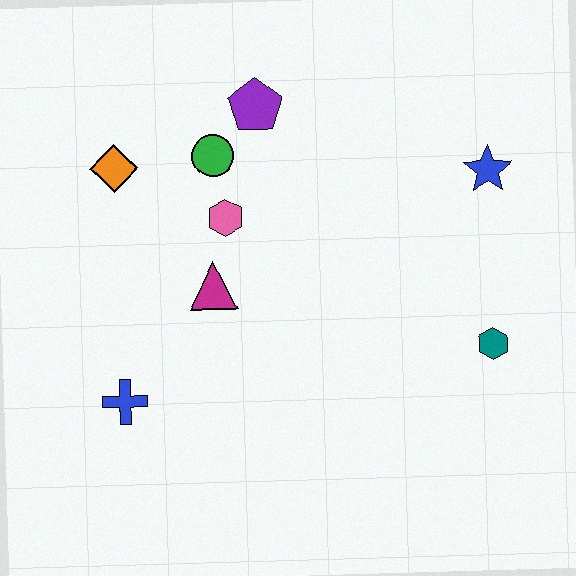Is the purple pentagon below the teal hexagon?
No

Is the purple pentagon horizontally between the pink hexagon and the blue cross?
No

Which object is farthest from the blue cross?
The blue star is farthest from the blue cross.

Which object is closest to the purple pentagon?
The green circle is closest to the purple pentagon.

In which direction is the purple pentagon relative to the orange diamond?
The purple pentagon is to the right of the orange diamond.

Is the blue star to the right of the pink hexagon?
Yes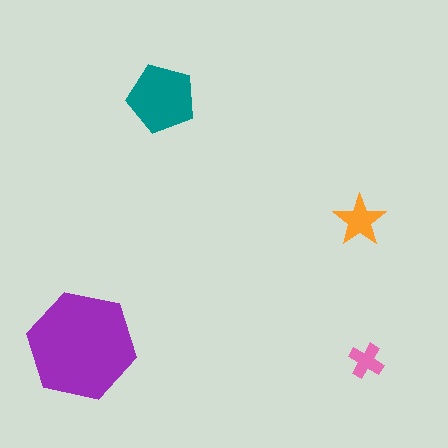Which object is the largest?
The purple hexagon.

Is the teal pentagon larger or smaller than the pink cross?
Larger.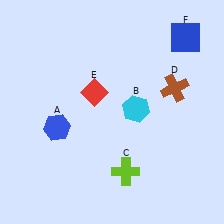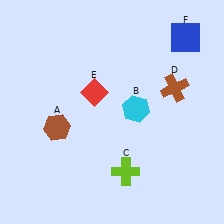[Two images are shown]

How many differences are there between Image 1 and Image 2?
There is 1 difference between the two images.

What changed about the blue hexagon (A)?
In Image 1, A is blue. In Image 2, it changed to brown.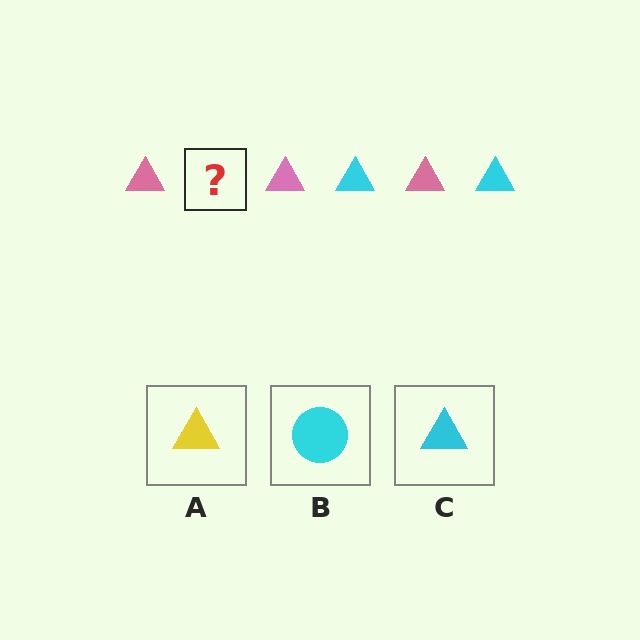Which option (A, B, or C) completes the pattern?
C.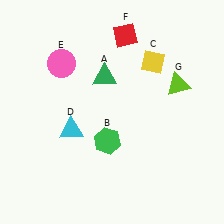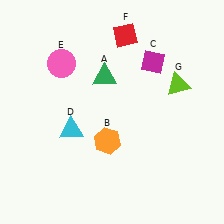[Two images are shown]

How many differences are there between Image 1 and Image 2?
There are 2 differences between the two images.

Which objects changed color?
B changed from green to orange. C changed from yellow to magenta.